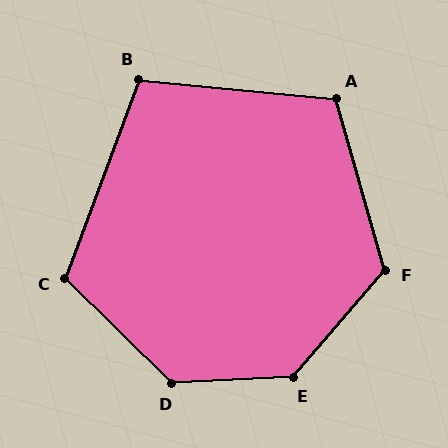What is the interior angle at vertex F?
Approximately 123 degrees (obtuse).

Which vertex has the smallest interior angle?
B, at approximately 105 degrees.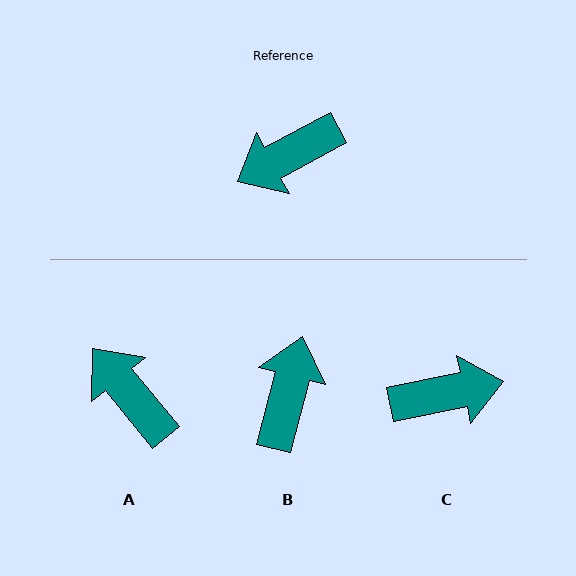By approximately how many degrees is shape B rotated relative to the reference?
Approximately 133 degrees clockwise.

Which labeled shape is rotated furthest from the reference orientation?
C, about 164 degrees away.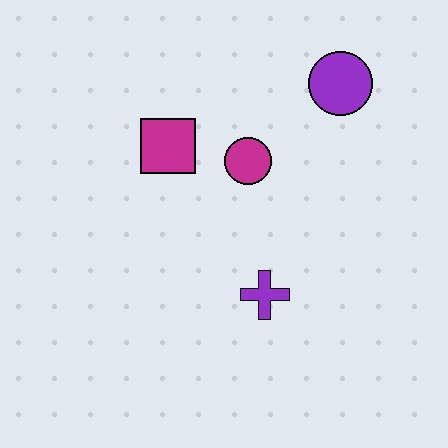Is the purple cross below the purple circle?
Yes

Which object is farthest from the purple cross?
The purple circle is farthest from the purple cross.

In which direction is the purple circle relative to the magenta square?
The purple circle is to the right of the magenta square.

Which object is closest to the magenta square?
The magenta circle is closest to the magenta square.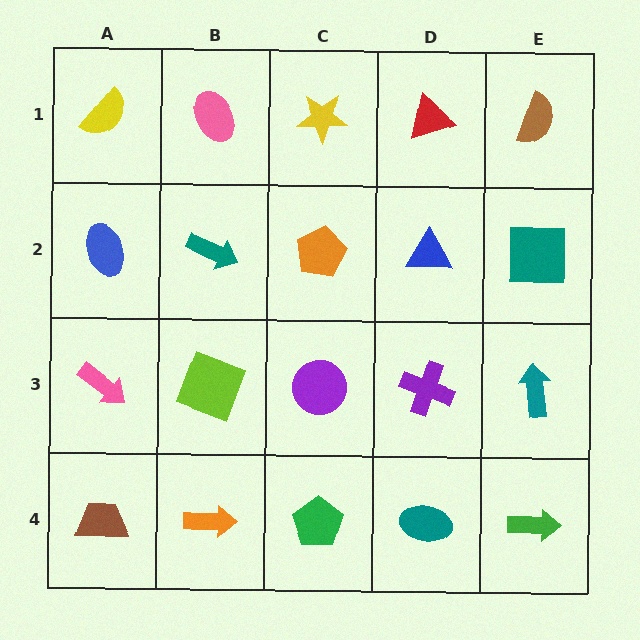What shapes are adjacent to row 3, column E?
A teal square (row 2, column E), a green arrow (row 4, column E), a purple cross (row 3, column D).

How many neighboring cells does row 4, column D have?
3.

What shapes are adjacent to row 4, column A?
A pink arrow (row 3, column A), an orange arrow (row 4, column B).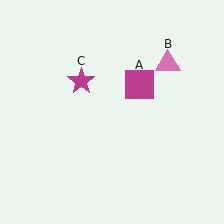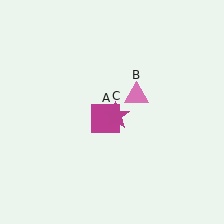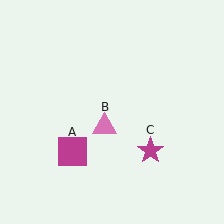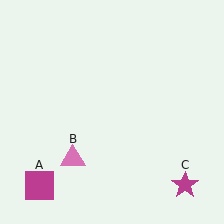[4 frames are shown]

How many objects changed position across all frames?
3 objects changed position: magenta square (object A), pink triangle (object B), magenta star (object C).